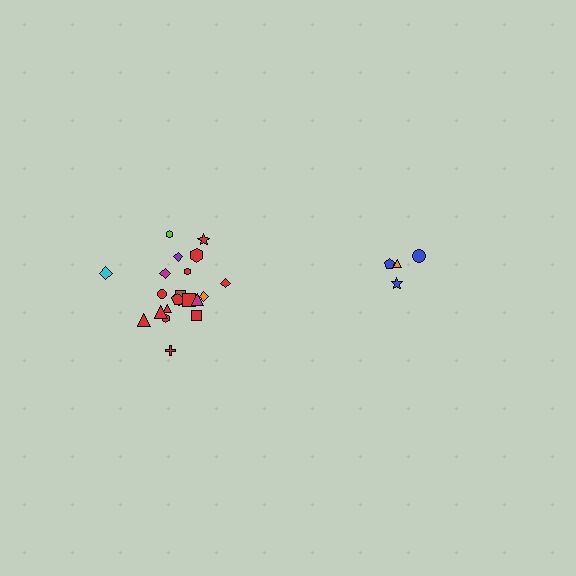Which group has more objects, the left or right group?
The left group.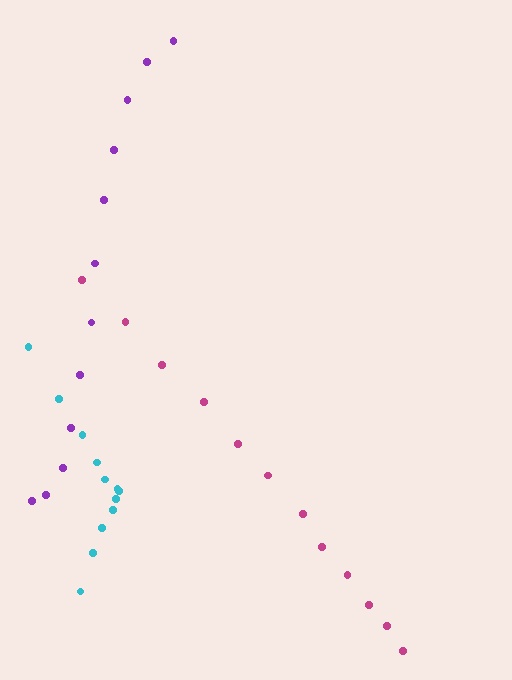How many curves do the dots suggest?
There are 3 distinct paths.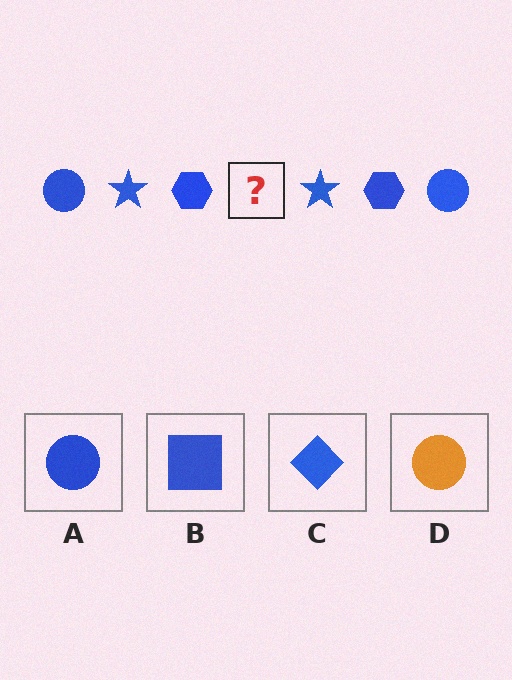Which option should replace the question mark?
Option A.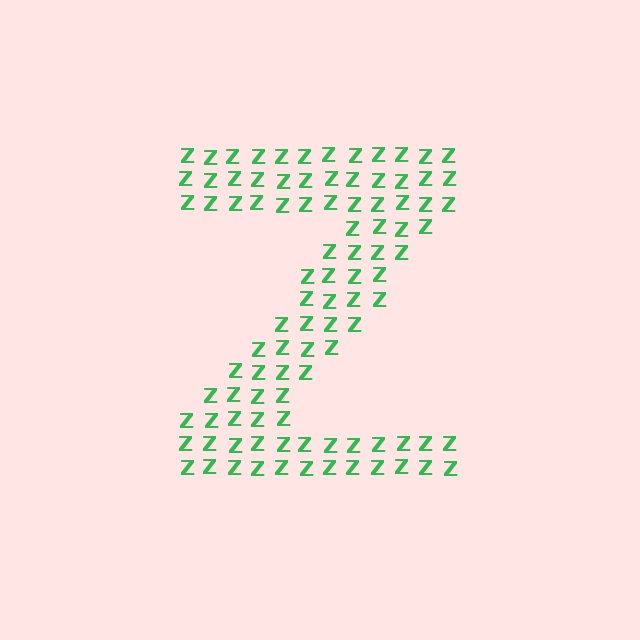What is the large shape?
The large shape is the letter Z.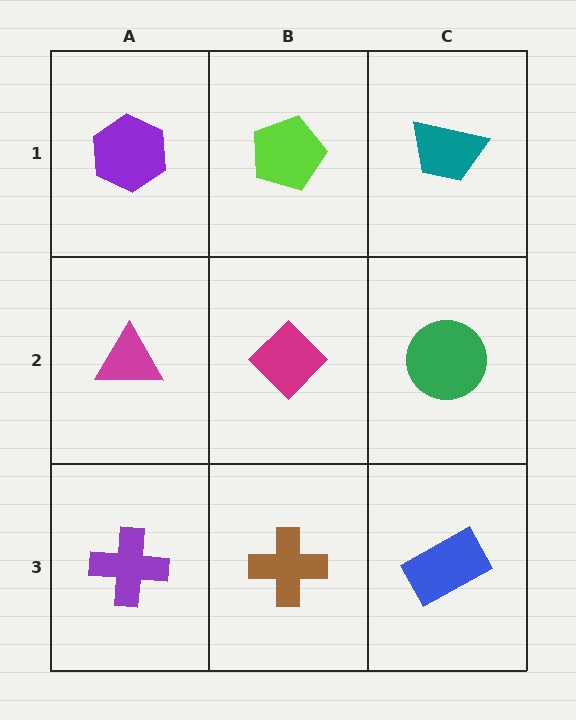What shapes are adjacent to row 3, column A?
A magenta triangle (row 2, column A), a brown cross (row 3, column B).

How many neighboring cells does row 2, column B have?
4.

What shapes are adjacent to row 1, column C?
A green circle (row 2, column C), a lime pentagon (row 1, column B).